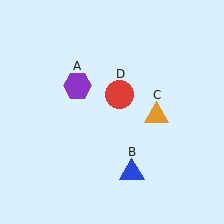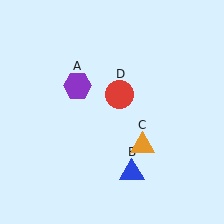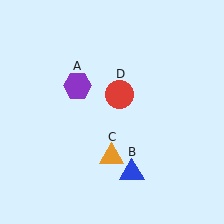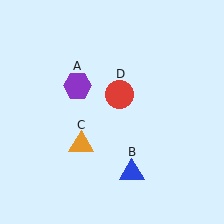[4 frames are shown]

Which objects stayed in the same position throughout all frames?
Purple hexagon (object A) and blue triangle (object B) and red circle (object D) remained stationary.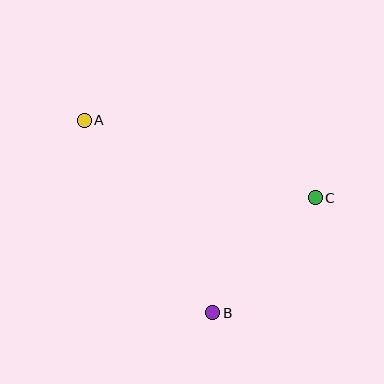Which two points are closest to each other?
Points B and C are closest to each other.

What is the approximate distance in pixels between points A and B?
The distance between A and B is approximately 231 pixels.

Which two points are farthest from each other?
Points A and C are farthest from each other.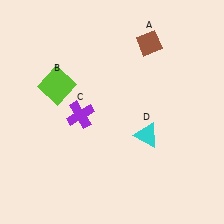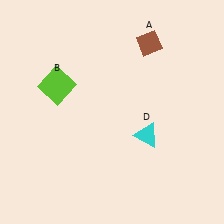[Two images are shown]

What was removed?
The purple cross (C) was removed in Image 2.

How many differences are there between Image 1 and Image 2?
There is 1 difference between the two images.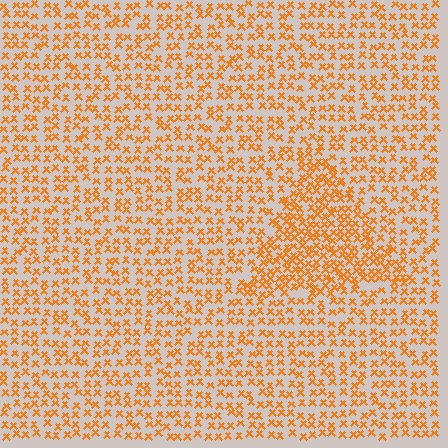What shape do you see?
I see a triangle.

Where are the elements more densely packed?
The elements are more densely packed inside the triangle boundary.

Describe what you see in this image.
The image contains small orange elements arranged at two different densities. A triangle-shaped region is visible where the elements are more densely packed than the surrounding area.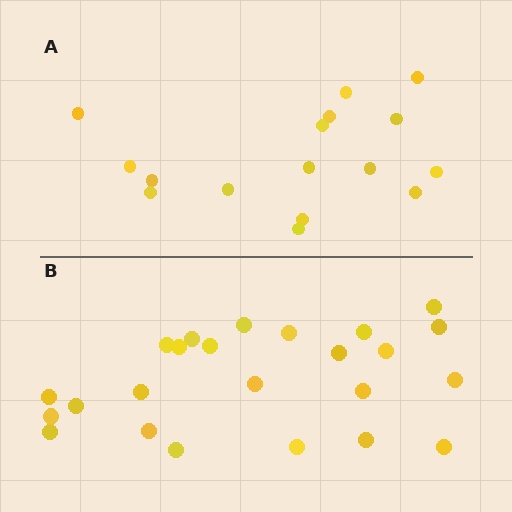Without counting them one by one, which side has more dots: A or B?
Region B (the bottom region) has more dots.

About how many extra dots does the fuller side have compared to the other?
Region B has roughly 8 or so more dots than region A.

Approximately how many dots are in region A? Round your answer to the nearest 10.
About 20 dots. (The exact count is 16, which rounds to 20.)